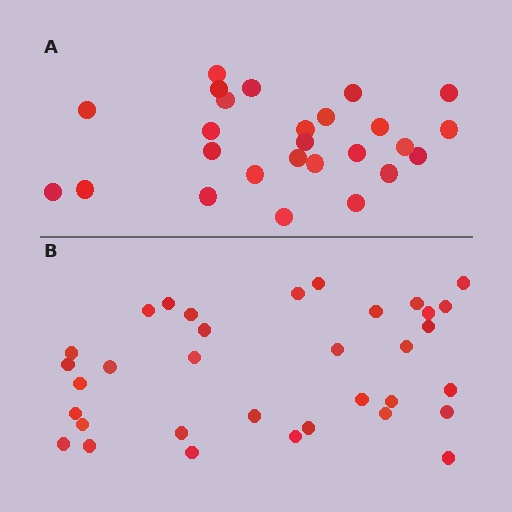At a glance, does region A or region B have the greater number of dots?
Region B (the bottom region) has more dots.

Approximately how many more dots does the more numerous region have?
Region B has roughly 8 or so more dots than region A.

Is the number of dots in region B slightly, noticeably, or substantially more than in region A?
Region B has noticeably more, but not dramatically so. The ratio is roughly 1.3 to 1.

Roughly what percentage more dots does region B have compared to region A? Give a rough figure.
About 30% more.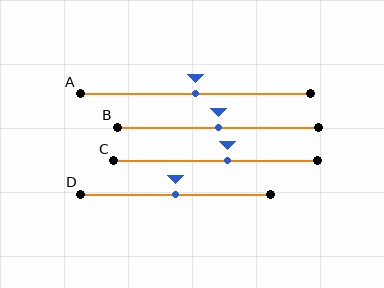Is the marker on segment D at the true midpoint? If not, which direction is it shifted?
Yes, the marker on segment D is at the true midpoint.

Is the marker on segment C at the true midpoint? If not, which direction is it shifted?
No, the marker on segment C is shifted to the right by about 6% of the segment length.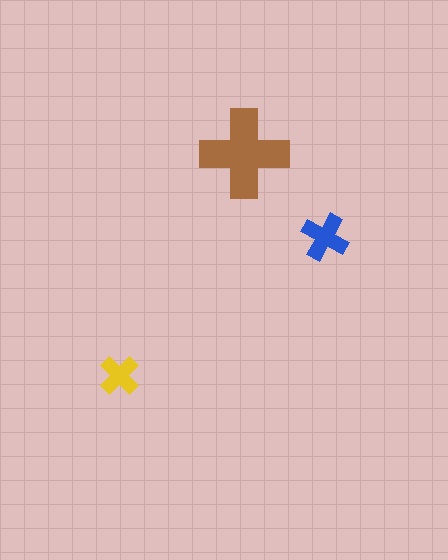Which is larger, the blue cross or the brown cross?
The brown one.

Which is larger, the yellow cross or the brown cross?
The brown one.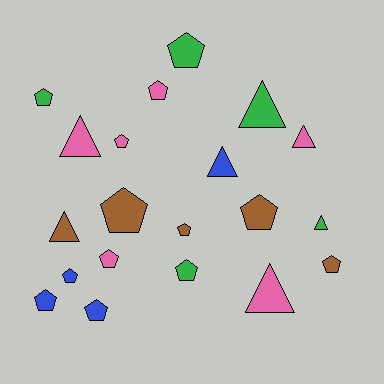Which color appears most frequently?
Pink, with 6 objects.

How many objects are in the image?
There are 20 objects.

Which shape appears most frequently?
Pentagon, with 13 objects.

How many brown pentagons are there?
There are 4 brown pentagons.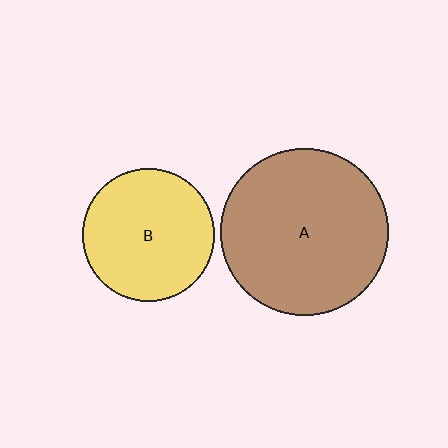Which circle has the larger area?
Circle A (brown).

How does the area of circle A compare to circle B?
Approximately 1.6 times.